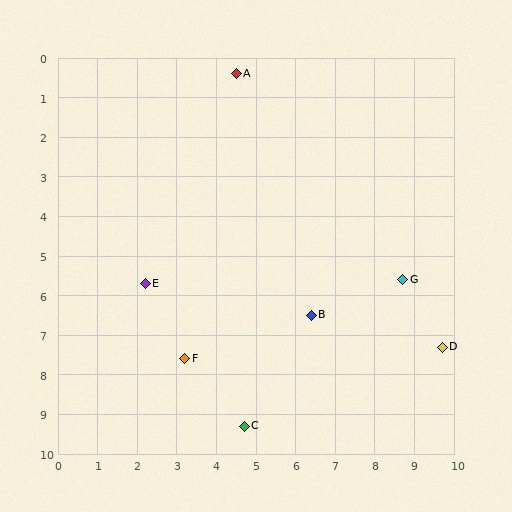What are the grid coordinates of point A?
Point A is at approximately (4.5, 0.4).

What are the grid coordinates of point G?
Point G is at approximately (8.7, 5.6).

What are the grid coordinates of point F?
Point F is at approximately (3.2, 7.6).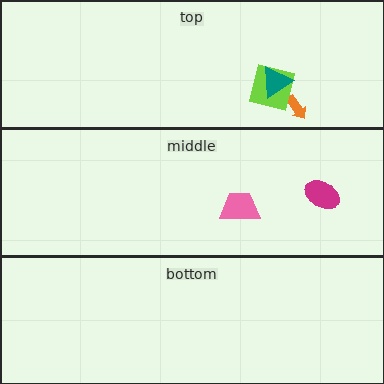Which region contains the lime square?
The top region.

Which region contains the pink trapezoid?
The middle region.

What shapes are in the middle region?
The pink trapezoid, the magenta ellipse.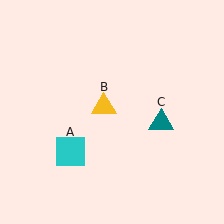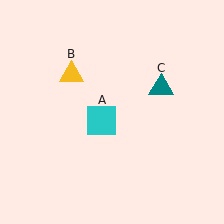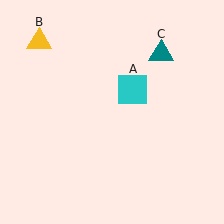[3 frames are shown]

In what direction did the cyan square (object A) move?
The cyan square (object A) moved up and to the right.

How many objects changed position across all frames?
3 objects changed position: cyan square (object A), yellow triangle (object B), teal triangle (object C).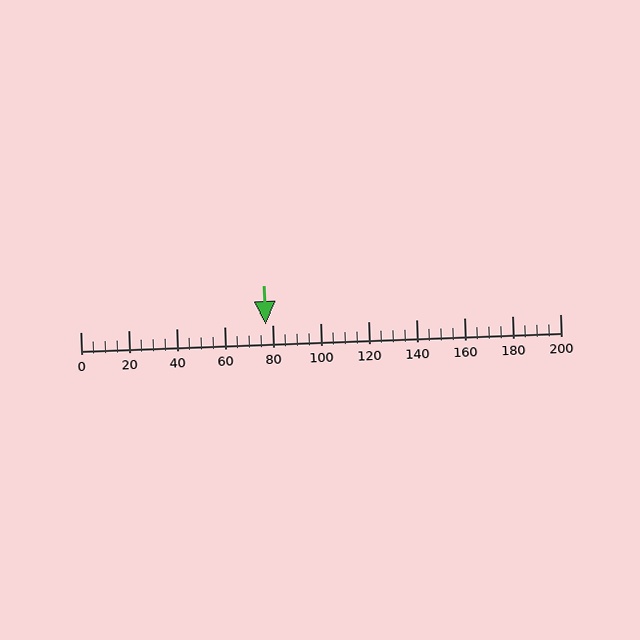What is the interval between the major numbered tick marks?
The major tick marks are spaced 20 units apart.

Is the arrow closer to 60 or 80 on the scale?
The arrow is closer to 80.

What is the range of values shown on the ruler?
The ruler shows values from 0 to 200.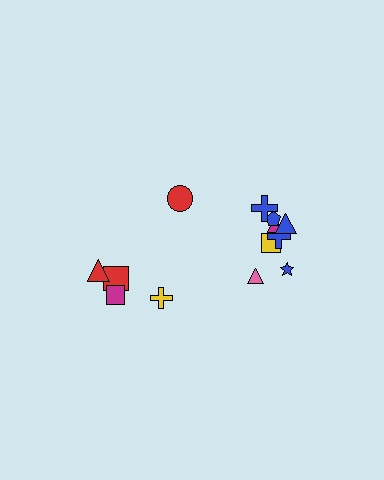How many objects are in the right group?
There are 8 objects.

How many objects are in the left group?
There are 5 objects.